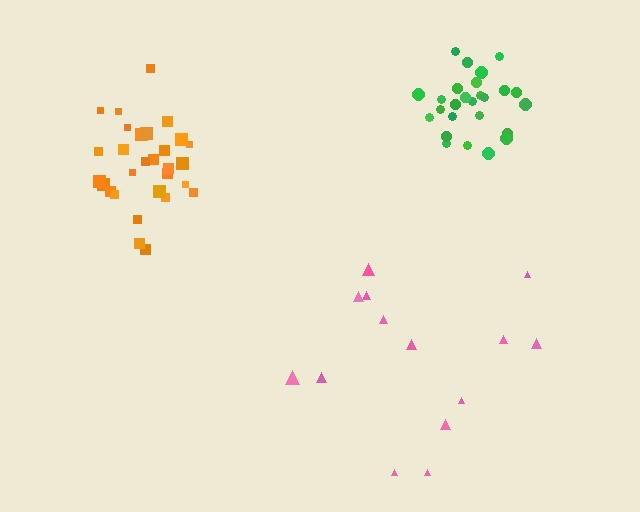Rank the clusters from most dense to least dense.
green, orange, pink.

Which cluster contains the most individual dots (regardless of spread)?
Orange (29).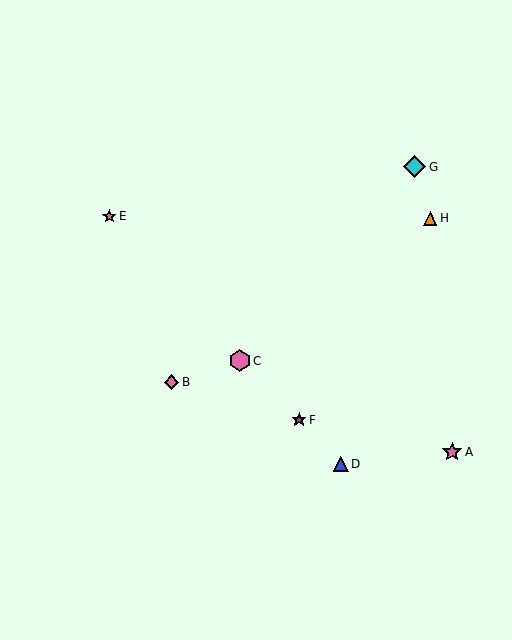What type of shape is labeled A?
Shape A is a pink star.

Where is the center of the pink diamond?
The center of the pink diamond is at (172, 382).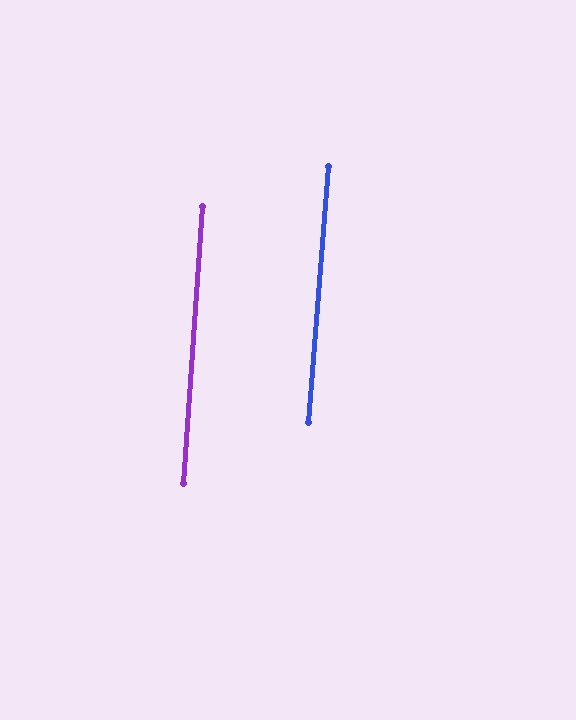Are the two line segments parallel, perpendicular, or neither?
Parallel — their directions differ by only 0.6°.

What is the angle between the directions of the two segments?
Approximately 1 degree.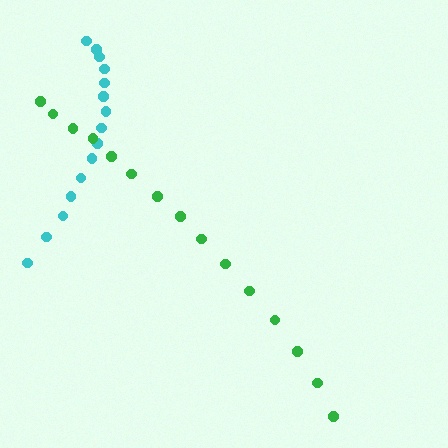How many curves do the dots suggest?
There are 2 distinct paths.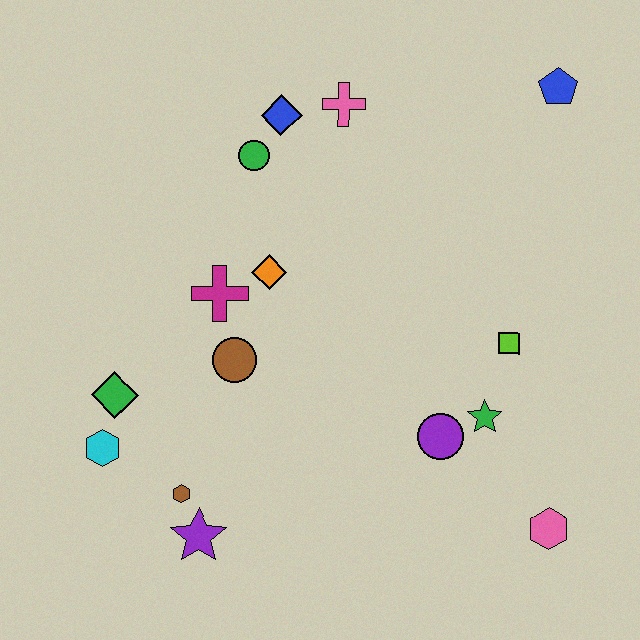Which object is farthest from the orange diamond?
The pink hexagon is farthest from the orange diamond.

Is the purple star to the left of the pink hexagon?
Yes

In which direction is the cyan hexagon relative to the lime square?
The cyan hexagon is to the left of the lime square.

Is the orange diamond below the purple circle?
No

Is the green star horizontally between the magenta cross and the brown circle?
No